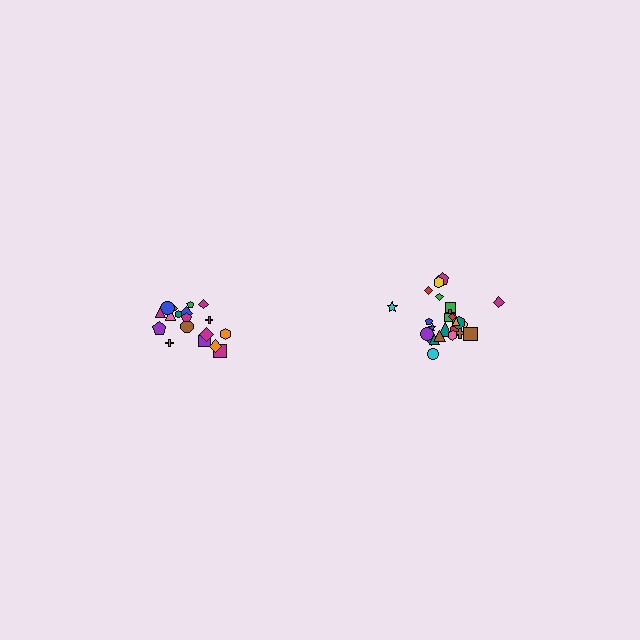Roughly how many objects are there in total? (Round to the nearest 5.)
Roughly 45 objects in total.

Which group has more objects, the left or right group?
The right group.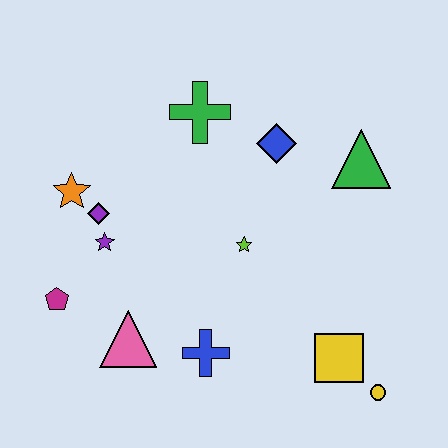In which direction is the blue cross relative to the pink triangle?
The blue cross is to the right of the pink triangle.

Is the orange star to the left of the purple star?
Yes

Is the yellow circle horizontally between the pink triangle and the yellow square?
No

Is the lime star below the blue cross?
No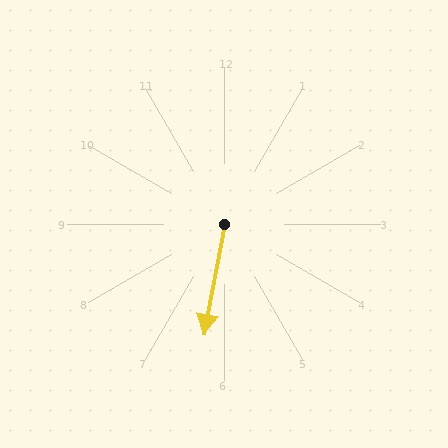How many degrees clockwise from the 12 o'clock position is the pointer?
Approximately 190 degrees.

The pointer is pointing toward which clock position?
Roughly 6 o'clock.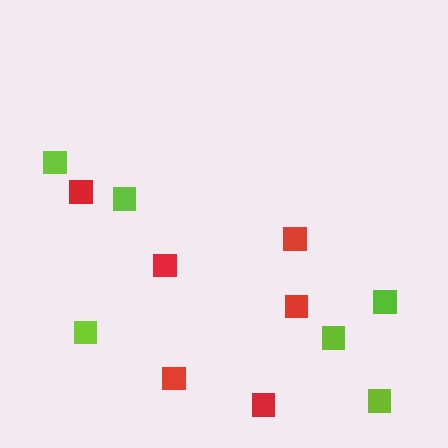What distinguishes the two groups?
There are 2 groups: one group of red squares (6) and one group of lime squares (6).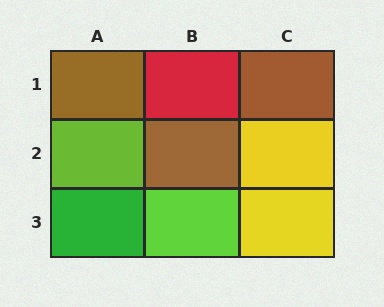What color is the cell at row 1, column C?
Brown.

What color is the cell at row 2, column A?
Lime.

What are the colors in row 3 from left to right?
Green, lime, yellow.